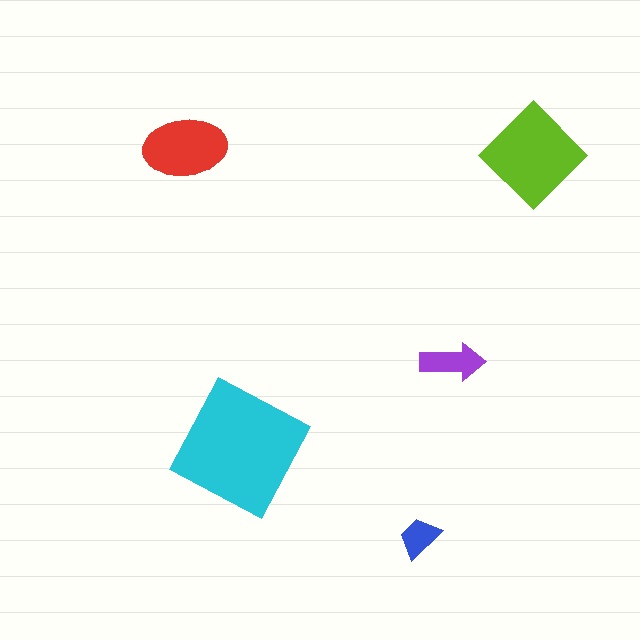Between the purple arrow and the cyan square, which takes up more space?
The cyan square.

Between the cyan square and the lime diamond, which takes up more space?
The cyan square.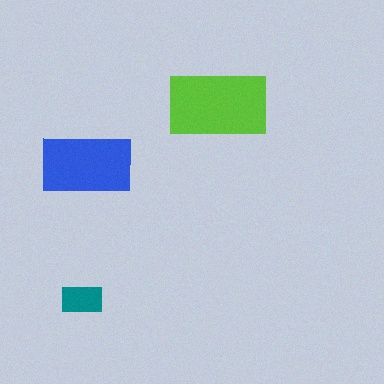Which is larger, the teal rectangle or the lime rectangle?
The lime one.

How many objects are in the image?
There are 3 objects in the image.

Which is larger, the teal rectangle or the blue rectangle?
The blue one.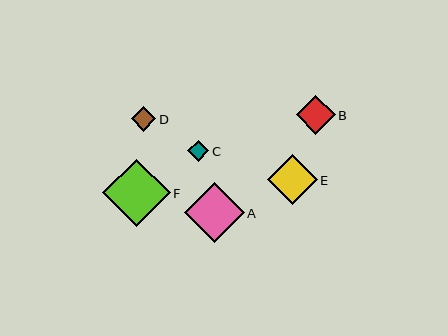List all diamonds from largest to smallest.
From largest to smallest: F, A, E, B, D, C.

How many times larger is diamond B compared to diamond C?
Diamond B is approximately 1.8 times the size of diamond C.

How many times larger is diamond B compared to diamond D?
Diamond B is approximately 1.6 times the size of diamond D.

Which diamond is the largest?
Diamond F is the largest with a size of approximately 67 pixels.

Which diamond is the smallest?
Diamond C is the smallest with a size of approximately 21 pixels.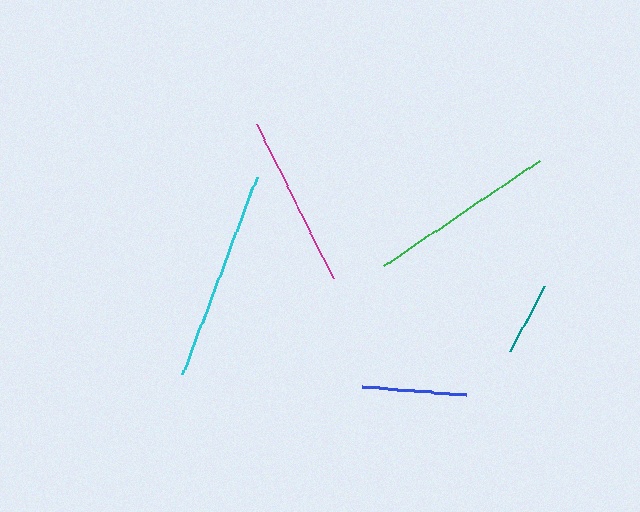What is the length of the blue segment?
The blue segment is approximately 104 pixels long.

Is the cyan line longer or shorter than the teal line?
The cyan line is longer than the teal line.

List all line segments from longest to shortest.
From longest to shortest: cyan, green, magenta, blue, teal.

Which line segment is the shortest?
The teal line is the shortest at approximately 74 pixels.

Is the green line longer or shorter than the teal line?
The green line is longer than the teal line.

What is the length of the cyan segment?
The cyan segment is approximately 211 pixels long.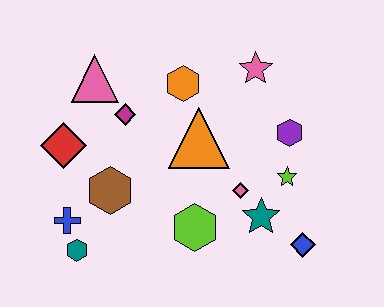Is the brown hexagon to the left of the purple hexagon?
Yes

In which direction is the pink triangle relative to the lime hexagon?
The pink triangle is above the lime hexagon.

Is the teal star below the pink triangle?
Yes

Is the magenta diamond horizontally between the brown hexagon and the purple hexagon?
Yes